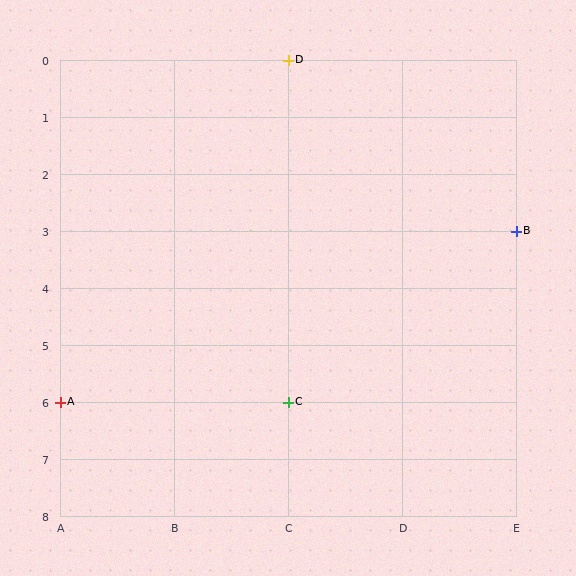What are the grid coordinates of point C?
Point C is at grid coordinates (C, 6).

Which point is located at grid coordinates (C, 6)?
Point C is at (C, 6).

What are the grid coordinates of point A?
Point A is at grid coordinates (A, 6).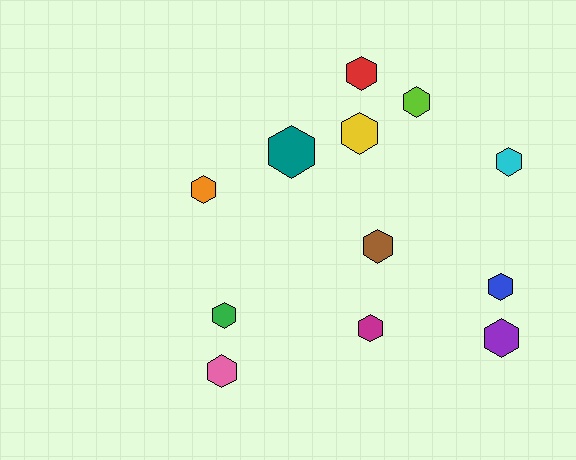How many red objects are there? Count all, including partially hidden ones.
There is 1 red object.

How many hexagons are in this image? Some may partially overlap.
There are 12 hexagons.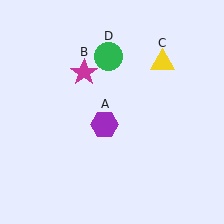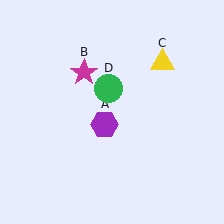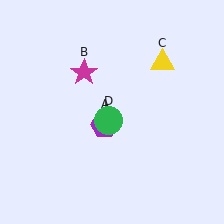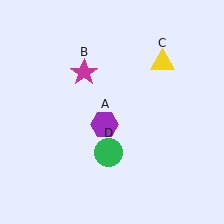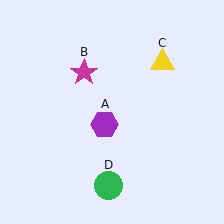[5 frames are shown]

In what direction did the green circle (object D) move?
The green circle (object D) moved down.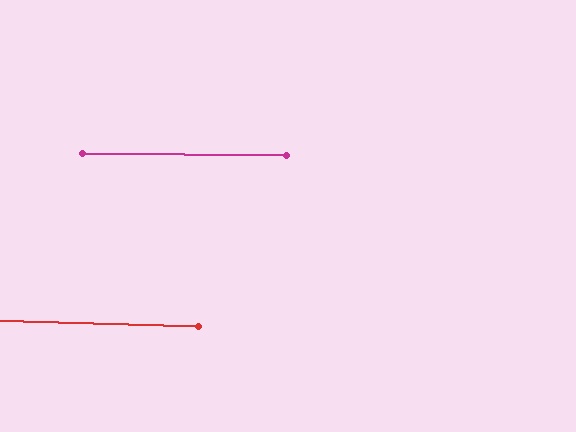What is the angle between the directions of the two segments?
Approximately 1 degree.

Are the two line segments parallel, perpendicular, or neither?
Parallel — their directions differ by only 1.1°.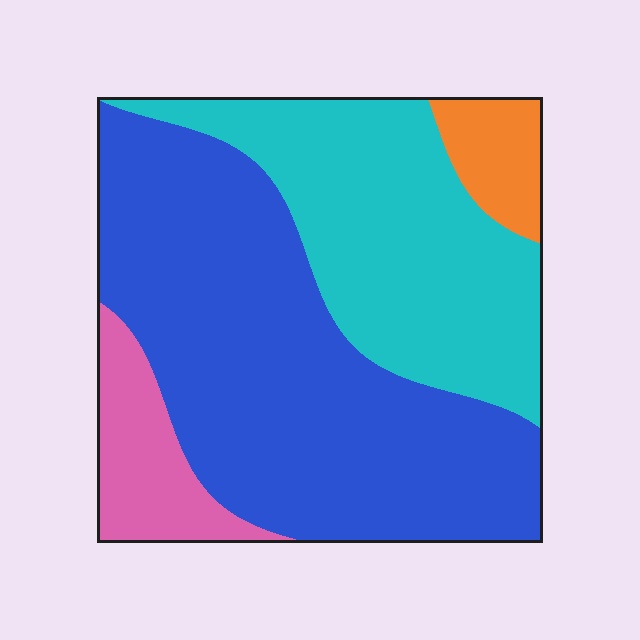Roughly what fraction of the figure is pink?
Pink takes up about one tenth (1/10) of the figure.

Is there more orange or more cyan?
Cyan.